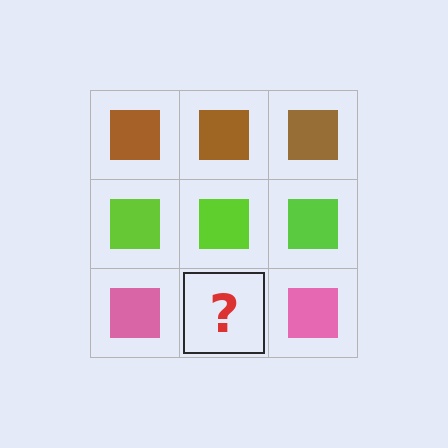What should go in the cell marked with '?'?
The missing cell should contain a pink square.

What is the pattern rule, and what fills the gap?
The rule is that each row has a consistent color. The gap should be filled with a pink square.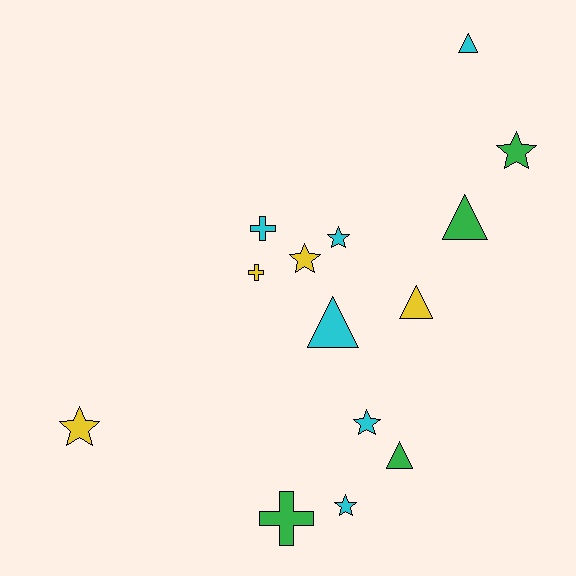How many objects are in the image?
There are 14 objects.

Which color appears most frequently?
Cyan, with 6 objects.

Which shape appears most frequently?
Star, with 6 objects.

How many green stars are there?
There is 1 green star.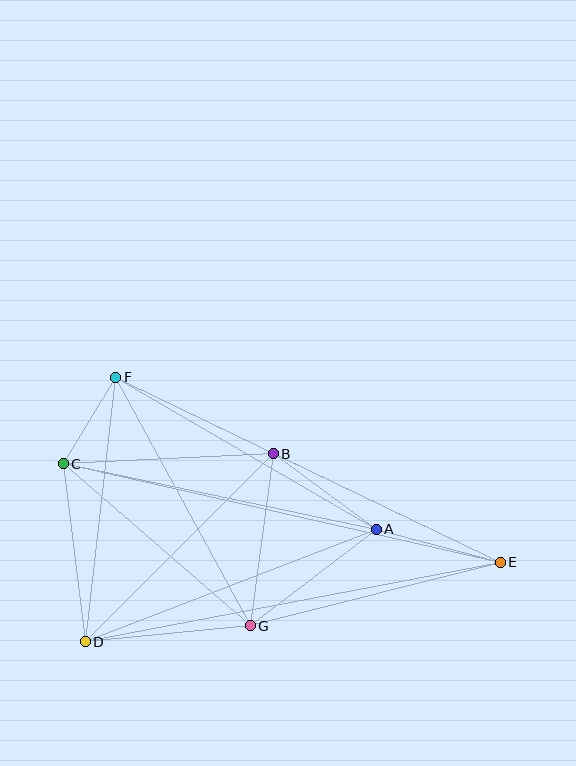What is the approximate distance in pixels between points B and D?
The distance between B and D is approximately 266 pixels.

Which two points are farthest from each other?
Points C and E are farthest from each other.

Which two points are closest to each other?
Points C and F are closest to each other.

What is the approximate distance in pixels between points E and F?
The distance between E and F is approximately 427 pixels.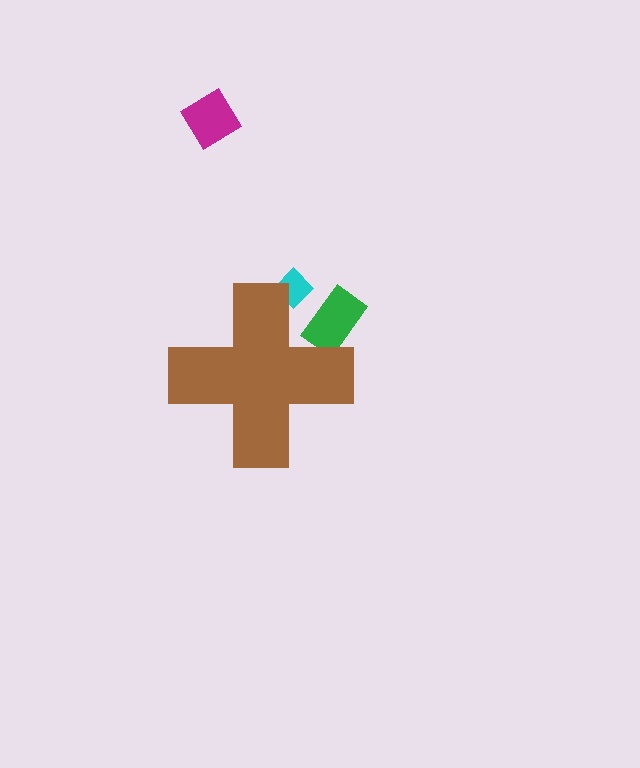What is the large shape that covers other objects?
A brown cross.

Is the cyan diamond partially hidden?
Yes, the cyan diamond is partially hidden behind the brown cross.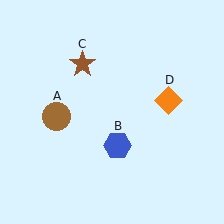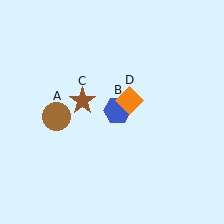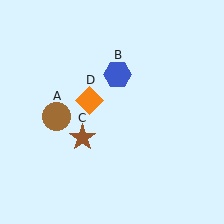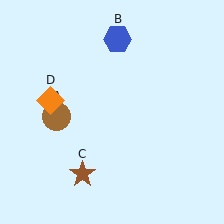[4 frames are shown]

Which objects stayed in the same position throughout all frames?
Brown circle (object A) remained stationary.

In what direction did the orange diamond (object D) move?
The orange diamond (object D) moved left.